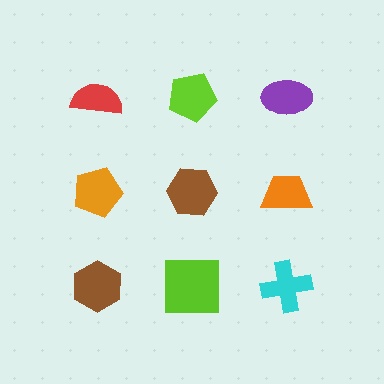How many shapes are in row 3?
3 shapes.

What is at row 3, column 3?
A cyan cross.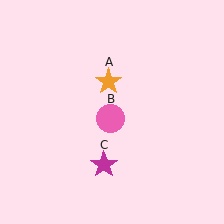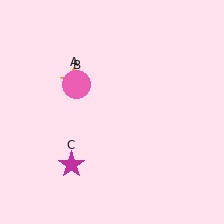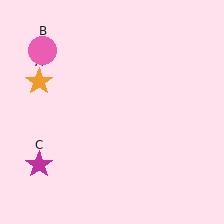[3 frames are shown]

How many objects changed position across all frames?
3 objects changed position: orange star (object A), pink circle (object B), magenta star (object C).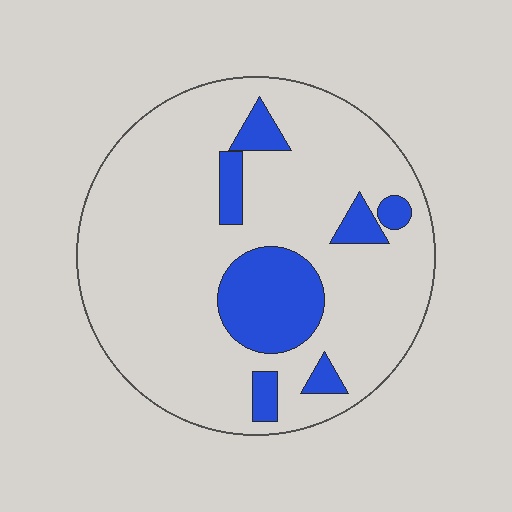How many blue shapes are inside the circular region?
7.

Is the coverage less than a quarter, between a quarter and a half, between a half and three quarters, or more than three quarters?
Less than a quarter.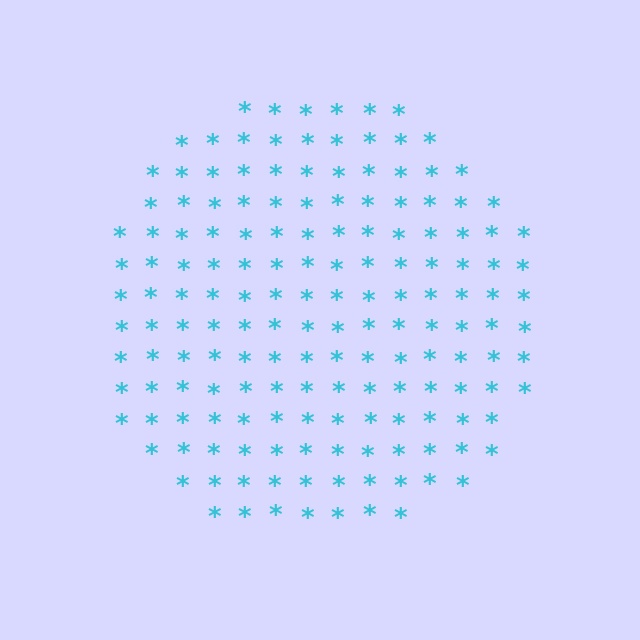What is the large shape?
The large shape is a circle.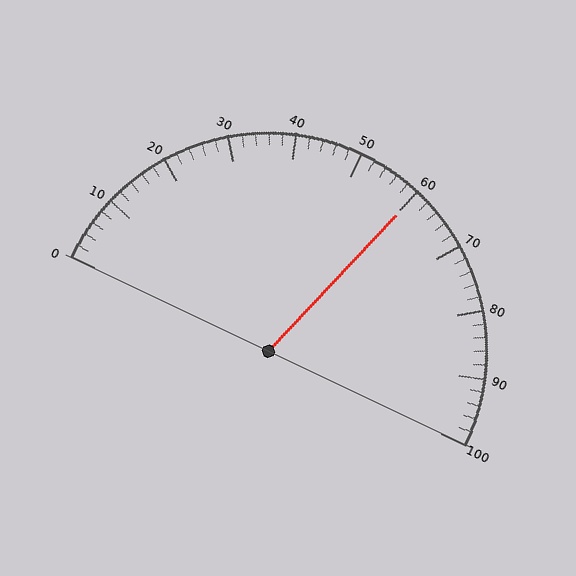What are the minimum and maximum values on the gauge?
The gauge ranges from 0 to 100.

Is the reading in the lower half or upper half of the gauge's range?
The reading is in the upper half of the range (0 to 100).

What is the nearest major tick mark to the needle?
The nearest major tick mark is 60.